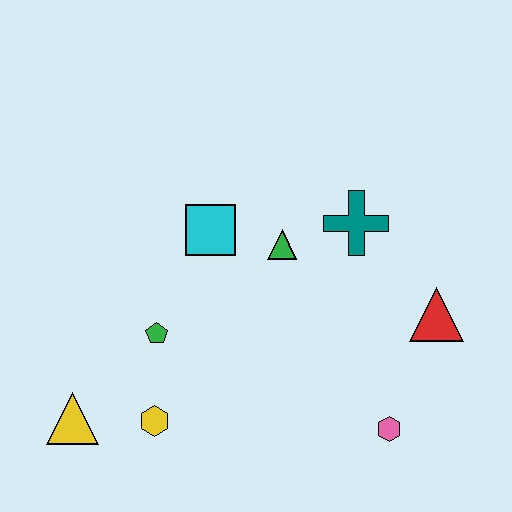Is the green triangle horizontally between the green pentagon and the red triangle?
Yes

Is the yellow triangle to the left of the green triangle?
Yes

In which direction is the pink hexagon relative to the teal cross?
The pink hexagon is below the teal cross.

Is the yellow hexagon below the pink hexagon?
No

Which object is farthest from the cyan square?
The pink hexagon is farthest from the cyan square.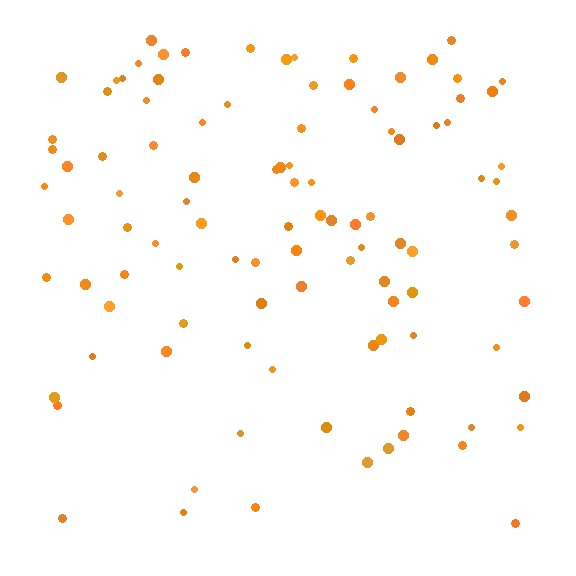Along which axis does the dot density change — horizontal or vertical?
Vertical.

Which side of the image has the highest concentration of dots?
The top.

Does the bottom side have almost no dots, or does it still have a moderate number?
Still a moderate number, just noticeably fewer than the top.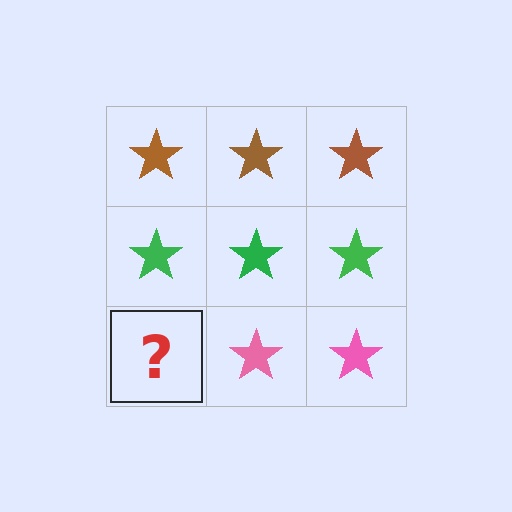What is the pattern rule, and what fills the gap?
The rule is that each row has a consistent color. The gap should be filled with a pink star.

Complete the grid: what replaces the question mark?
The question mark should be replaced with a pink star.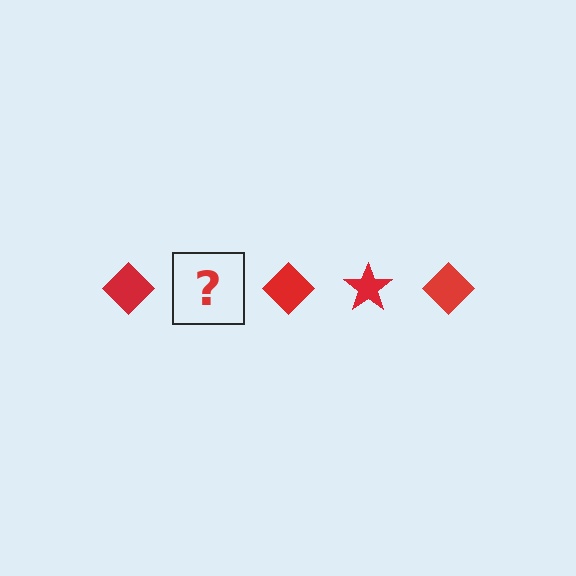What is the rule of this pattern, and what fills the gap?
The rule is that the pattern cycles through diamond, star shapes in red. The gap should be filled with a red star.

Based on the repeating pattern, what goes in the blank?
The blank should be a red star.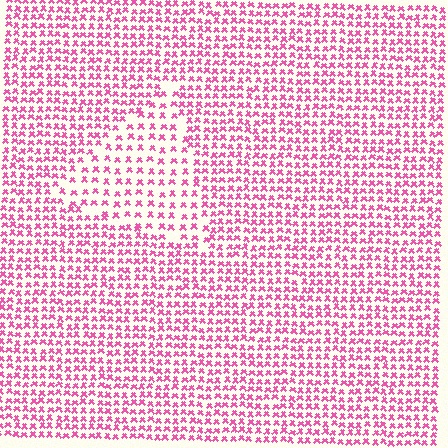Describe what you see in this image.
The image contains small pink elements arranged at two different densities. A triangle-shaped region is visible where the elements are less densely packed than the surrounding area.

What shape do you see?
I see a triangle.